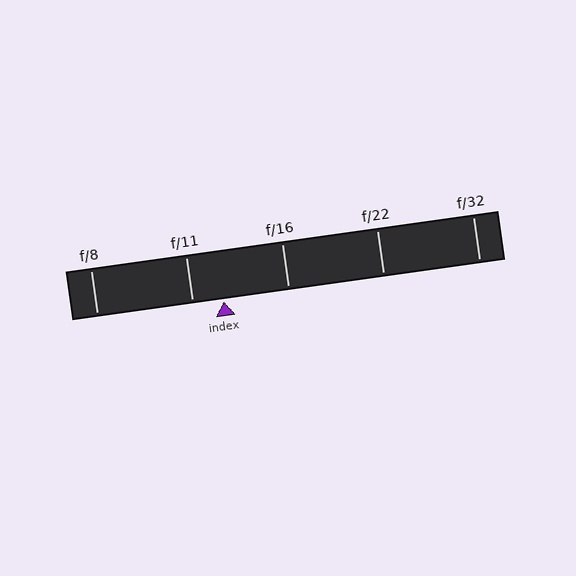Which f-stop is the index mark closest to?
The index mark is closest to f/11.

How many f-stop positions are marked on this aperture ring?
There are 5 f-stop positions marked.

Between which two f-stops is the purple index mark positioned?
The index mark is between f/11 and f/16.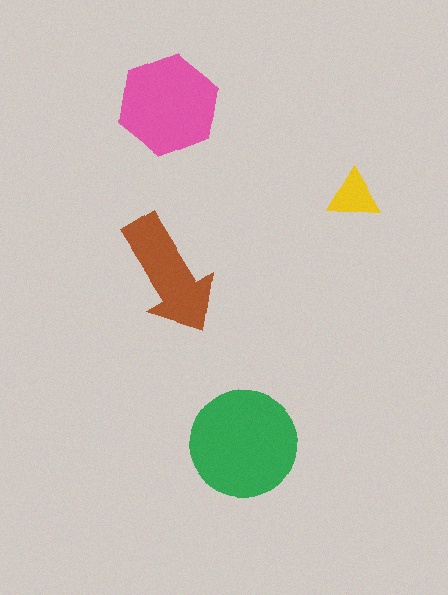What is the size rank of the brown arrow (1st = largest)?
3rd.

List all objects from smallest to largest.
The yellow triangle, the brown arrow, the pink hexagon, the green circle.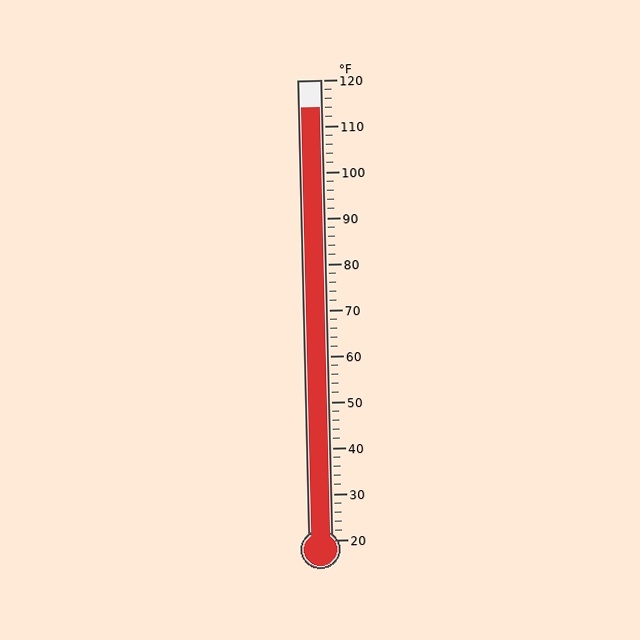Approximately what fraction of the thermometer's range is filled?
The thermometer is filled to approximately 95% of its range.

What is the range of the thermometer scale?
The thermometer scale ranges from 20°F to 120°F.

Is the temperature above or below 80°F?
The temperature is above 80°F.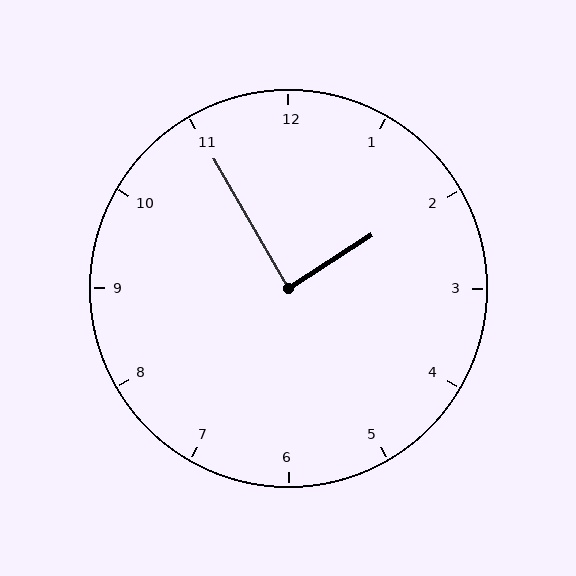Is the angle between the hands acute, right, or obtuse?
It is right.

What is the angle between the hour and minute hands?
Approximately 88 degrees.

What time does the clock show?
1:55.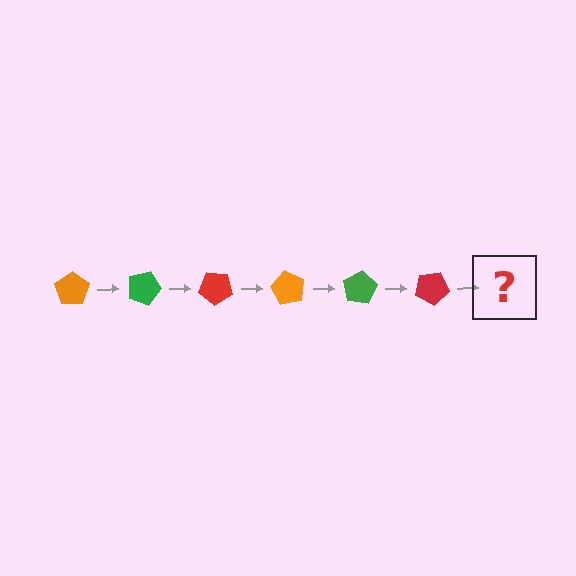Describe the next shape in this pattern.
It should be an orange pentagon, rotated 120 degrees from the start.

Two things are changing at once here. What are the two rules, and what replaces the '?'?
The two rules are that it rotates 20 degrees each step and the color cycles through orange, green, and red. The '?' should be an orange pentagon, rotated 120 degrees from the start.